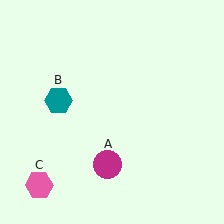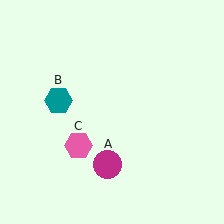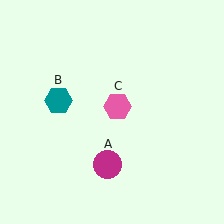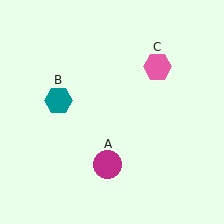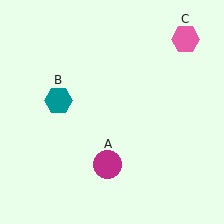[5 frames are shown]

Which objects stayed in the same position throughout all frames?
Magenta circle (object A) and teal hexagon (object B) remained stationary.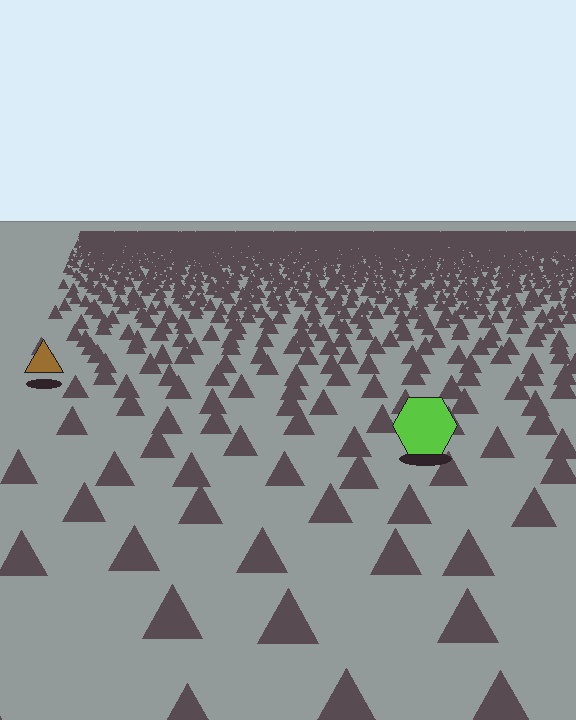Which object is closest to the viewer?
The lime hexagon is closest. The texture marks near it are larger and more spread out.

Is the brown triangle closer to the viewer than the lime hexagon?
No. The lime hexagon is closer — you can tell from the texture gradient: the ground texture is coarser near it.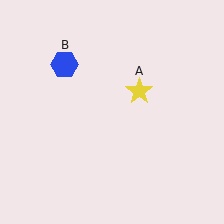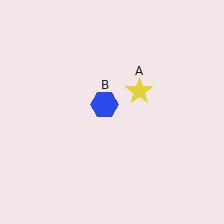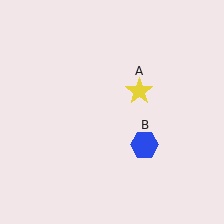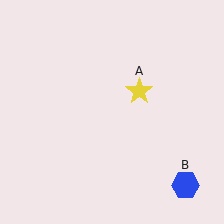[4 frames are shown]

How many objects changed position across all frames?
1 object changed position: blue hexagon (object B).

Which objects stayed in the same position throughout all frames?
Yellow star (object A) remained stationary.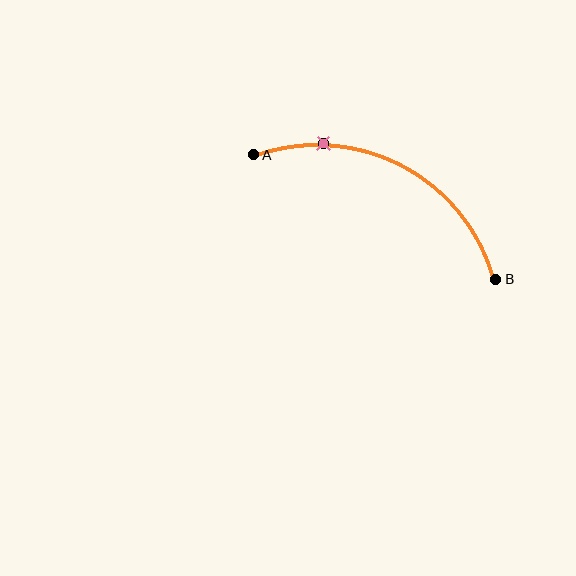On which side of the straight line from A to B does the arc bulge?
The arc bulges above the straight line connecting A and B.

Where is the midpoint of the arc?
The arc midpoint is the point on the curve farthest from the straight line joining A and B. It sits above that line.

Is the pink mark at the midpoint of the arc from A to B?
No. The pink mark lies on the arc but is closer to endpoint A. The arc midpoint would be at the point on the curve equidistant along the arc from both A and B.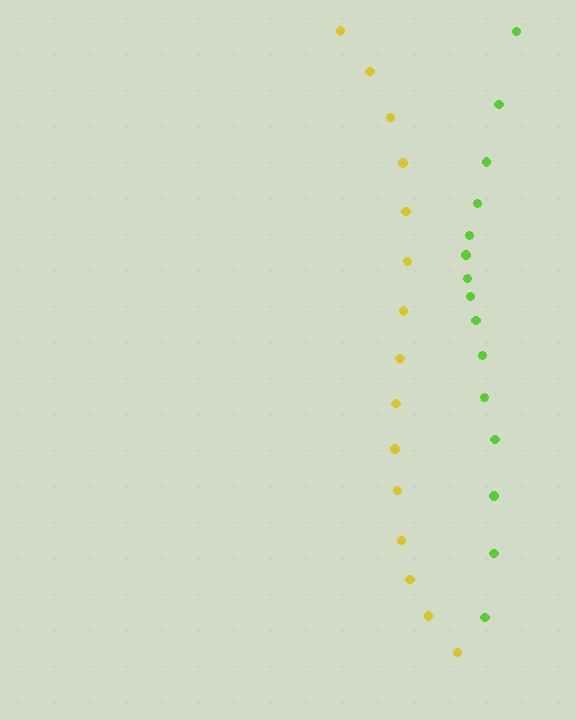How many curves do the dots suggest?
There are 2 distinct paths.